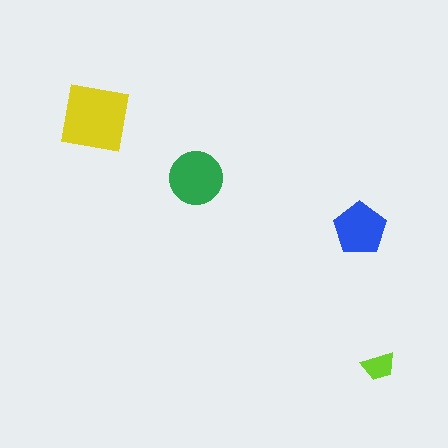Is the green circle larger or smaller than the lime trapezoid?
Larger.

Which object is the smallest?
The lime trapezoid.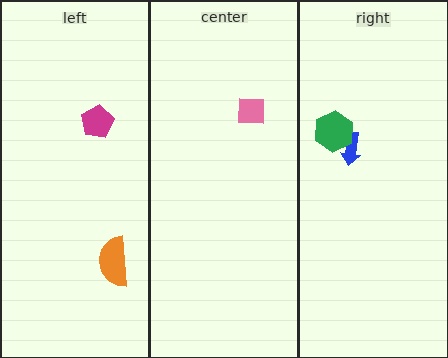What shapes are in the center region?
The pink square.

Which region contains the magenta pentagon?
The left region.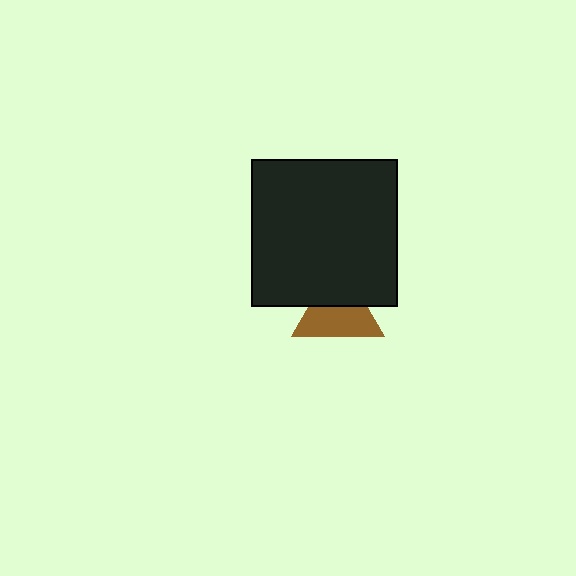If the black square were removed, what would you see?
You would see the complete brown triangle.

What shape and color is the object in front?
The object in front is a black square.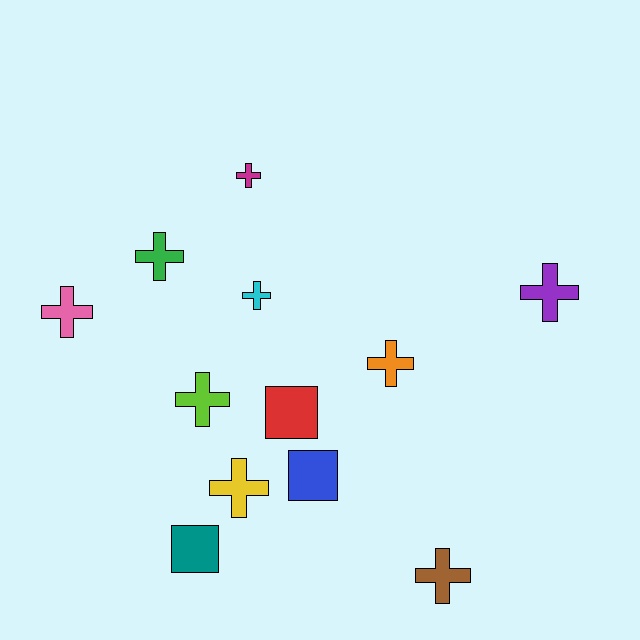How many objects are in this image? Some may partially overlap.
There are 12 objects.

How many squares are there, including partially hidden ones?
There are 3 squares.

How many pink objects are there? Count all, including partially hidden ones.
There is 1 pink object.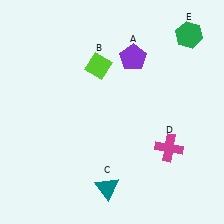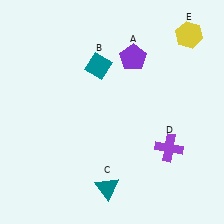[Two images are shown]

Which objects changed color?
B changed from lime to teal. D changed from magenta to purple. E changed from green to yellow.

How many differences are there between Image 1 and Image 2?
There are 3 differences between the two images.